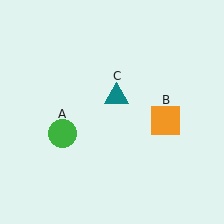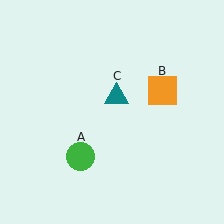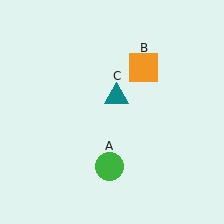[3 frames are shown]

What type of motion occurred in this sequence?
The green circle (object A), orange square (object B) rotated counterclockwise around the center of the scene.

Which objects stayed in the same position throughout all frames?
Teal triangle (object C) remained stationary.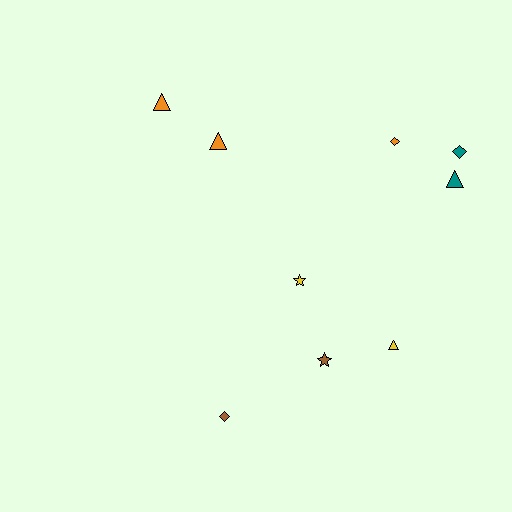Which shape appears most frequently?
Triangle, with 4 objects.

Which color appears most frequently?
Orange, with 3 objects.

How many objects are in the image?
There are 9 objects.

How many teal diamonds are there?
There is 1 teal diamond.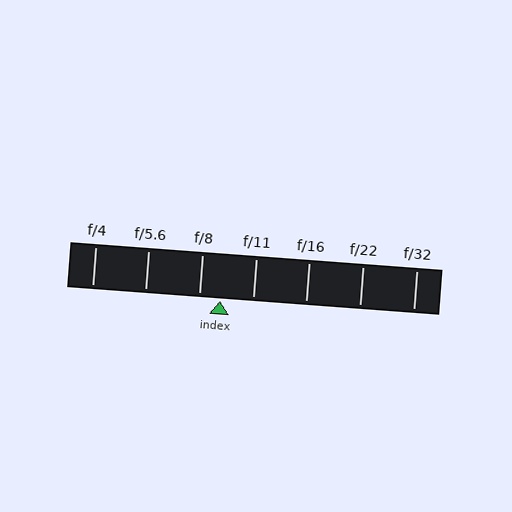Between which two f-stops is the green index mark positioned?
The index mark is between f/8 and f/11.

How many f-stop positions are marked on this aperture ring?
There are 7 f-stop positions marked.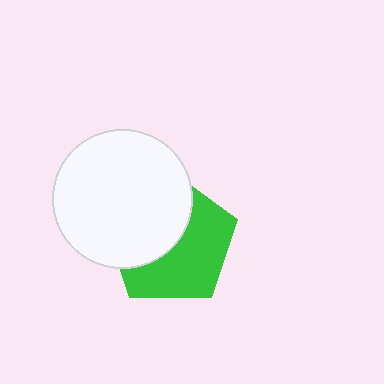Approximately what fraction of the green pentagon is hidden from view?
Roughly 47% of the green pentagon is hidden behind the white circle.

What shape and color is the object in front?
The object in front is a white circle.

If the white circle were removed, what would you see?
You would see the complete green pentagon.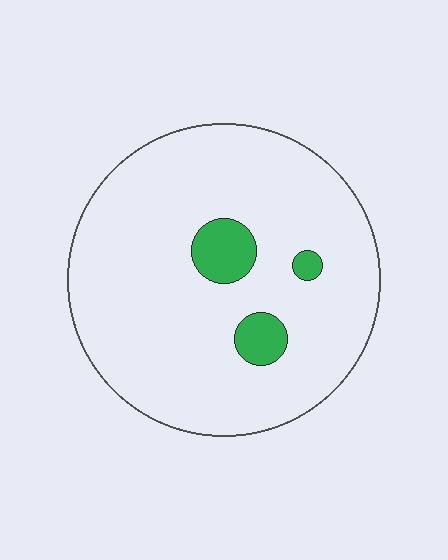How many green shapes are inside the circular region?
3.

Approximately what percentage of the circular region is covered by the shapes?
Approximately 10%.